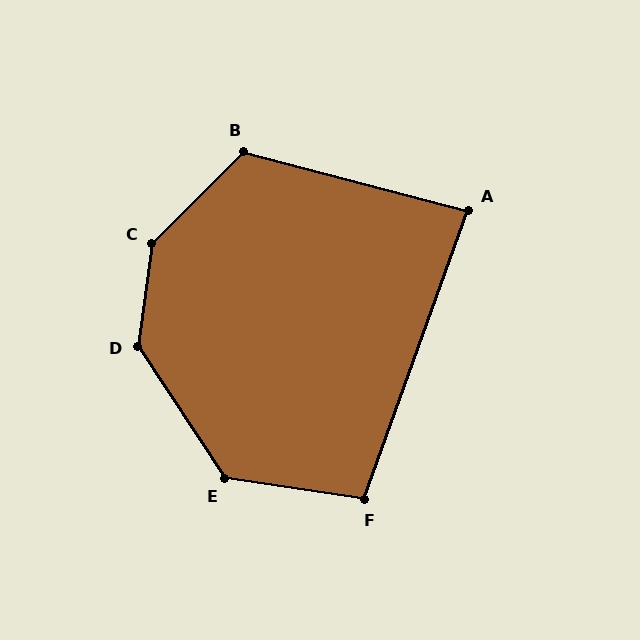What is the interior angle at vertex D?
Approximately 138 degrees (obtuse).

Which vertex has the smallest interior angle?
A, at approximately 85 degrees.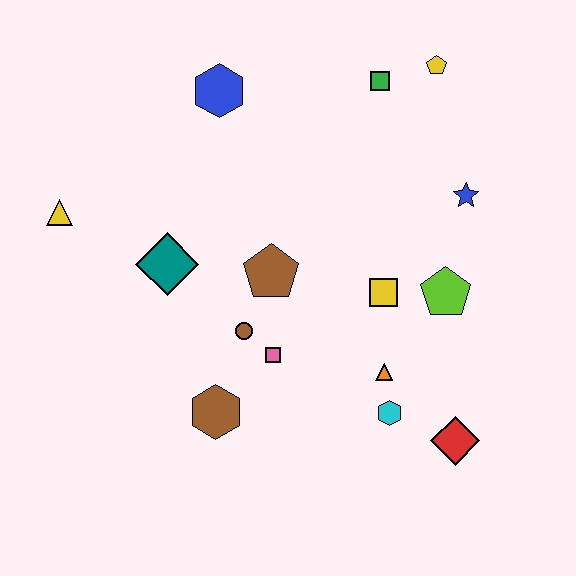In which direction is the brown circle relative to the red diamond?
The brown circle is to the left of the red diamond.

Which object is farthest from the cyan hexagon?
The yellow triangle is farthest from the cyan hexagon.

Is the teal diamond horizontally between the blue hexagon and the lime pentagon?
No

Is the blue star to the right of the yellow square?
Yes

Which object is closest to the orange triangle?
The cyan hexagon is closest to the orange triangle.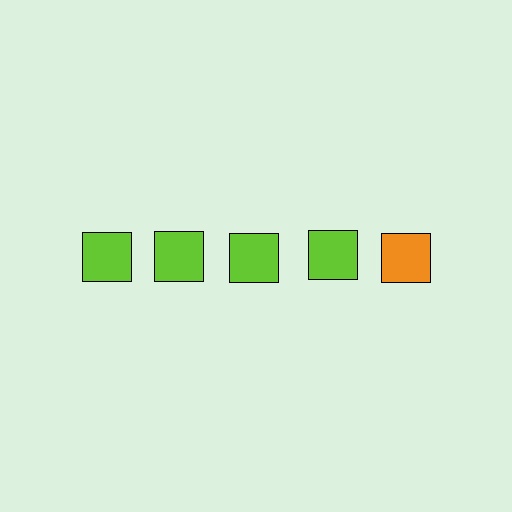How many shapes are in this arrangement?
There are 5 shapes arranged in a grid pattern.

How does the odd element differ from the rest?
It has a different color: orange instead of lime.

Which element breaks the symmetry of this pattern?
The orange square in the top row, rightmost column breaks the symmetry. All other shapes are lime squares.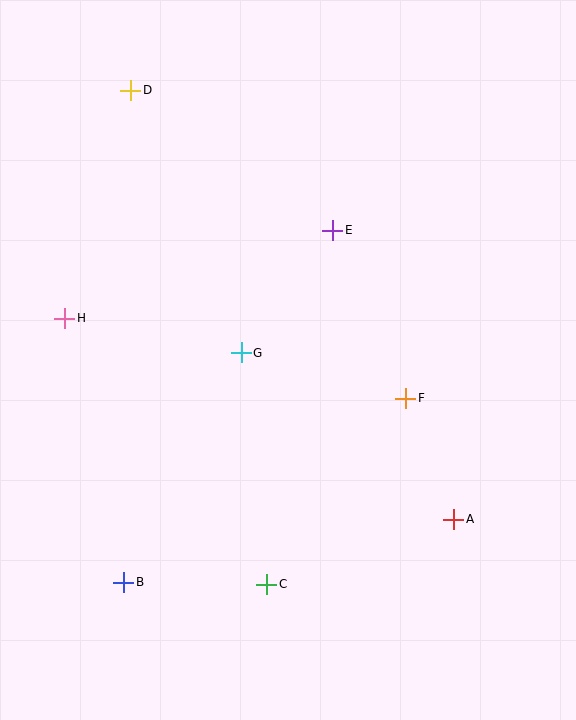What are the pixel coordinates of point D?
Point D is at (131, 90).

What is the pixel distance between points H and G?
The distance between H and G is 180 pixels.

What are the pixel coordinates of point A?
Point A is at (454, 519).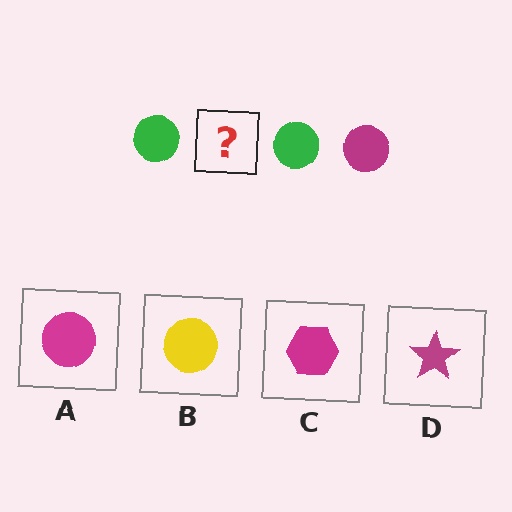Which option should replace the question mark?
Option A.